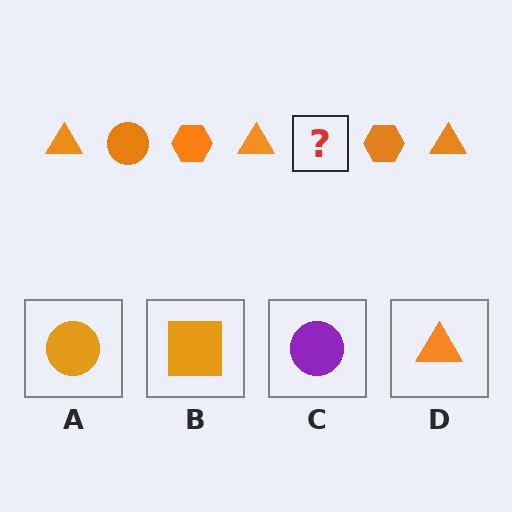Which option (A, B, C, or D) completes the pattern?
A.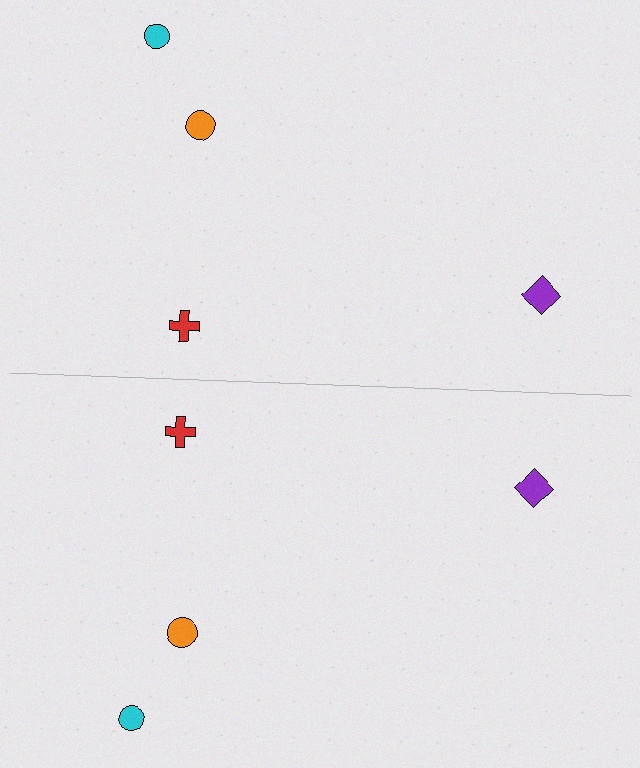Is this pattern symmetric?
Yes, this pattern has bilateral (reflection) symmetry.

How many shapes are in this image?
There are 8 shapes in this image.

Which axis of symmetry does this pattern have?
The pattern has a horizontal axis of symmetry running through the center of the image.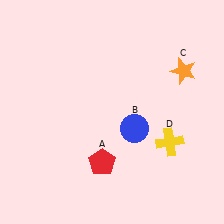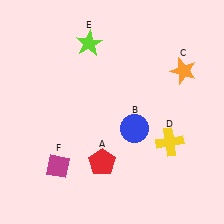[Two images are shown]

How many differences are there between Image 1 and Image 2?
There are 2 differences between the two images.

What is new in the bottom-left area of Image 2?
A magenta diamond (F) was added in the bottom-left area of Image 2.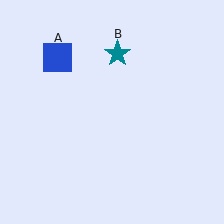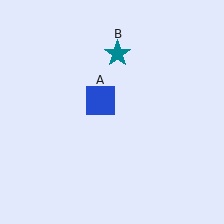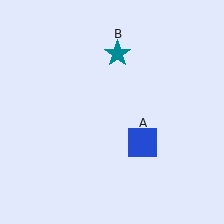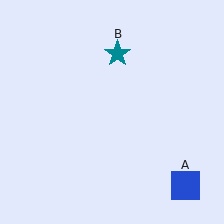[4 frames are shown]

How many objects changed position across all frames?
1 object changed position: blue square (object A).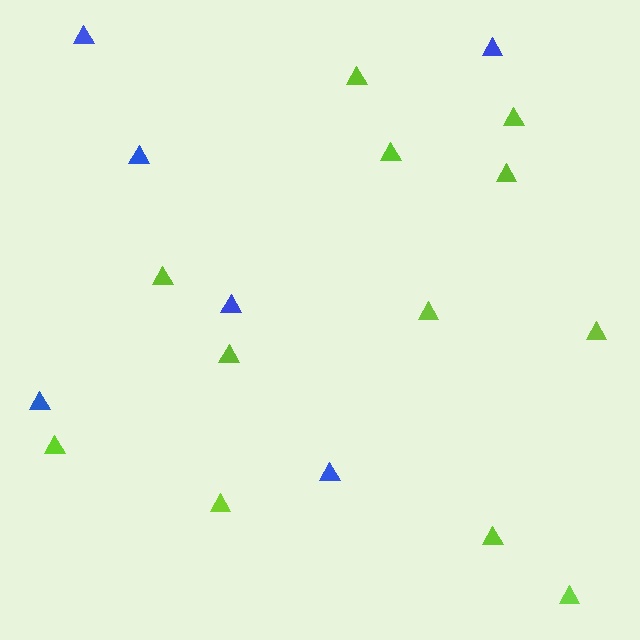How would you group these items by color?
There are 2 groups: one group of lime triangles (12) and one group of blue triangles (6).